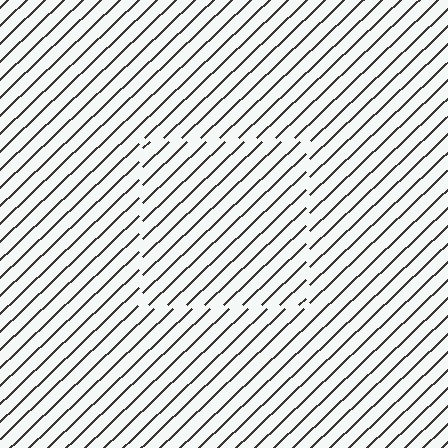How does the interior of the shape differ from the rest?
The interior of the shape contains the same grating, shifted by half a period — the contour is defined by the phase discontinuity where line-ends from the inner and outer gratings abut.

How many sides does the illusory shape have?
4 sides — the line-ends trace a square.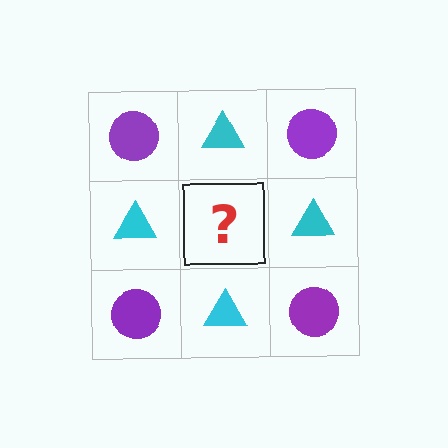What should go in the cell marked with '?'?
The missing cell should contain a purple circle.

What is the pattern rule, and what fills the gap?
The rule is that it alternates purple circle and cyan triangle in a checkerboard pattern. The gap should be filled with a purple circle.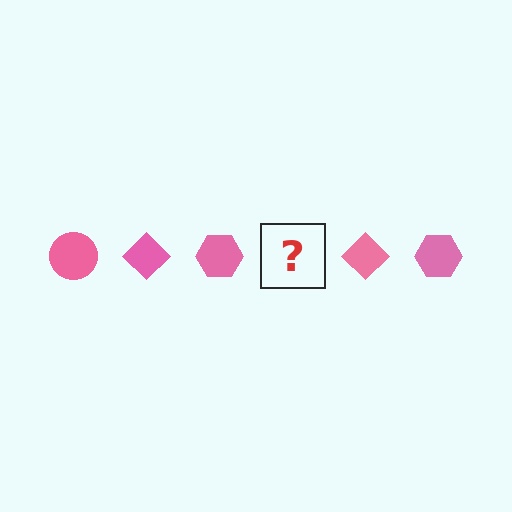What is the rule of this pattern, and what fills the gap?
The rule is that the pattern cycles through circle, diamond, hexagon shapes in pink. The gap should be filled with a pink circle.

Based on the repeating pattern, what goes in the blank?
The blank should be a pink circle.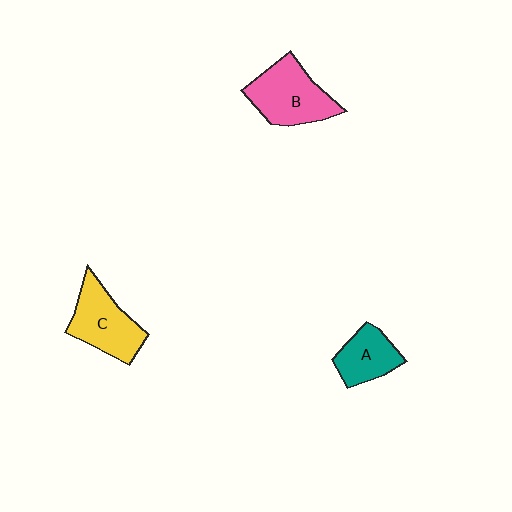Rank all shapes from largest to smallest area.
From largest to smallest: B (pink), C (yellow), A (teal).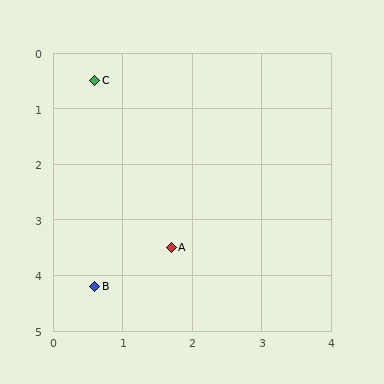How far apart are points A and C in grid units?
Points A and C are about 3.2 grid units apart.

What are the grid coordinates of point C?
Point C is at approximately (0.6, 0.5).